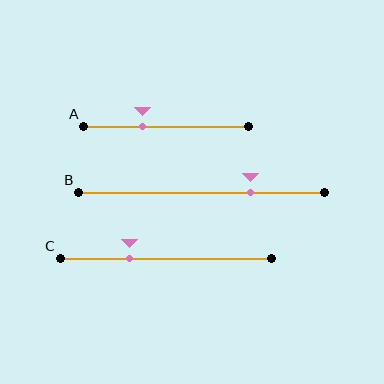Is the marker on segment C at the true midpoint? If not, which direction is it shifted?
No, the marker on segment C is shifted to the left by about 17% of the segment length.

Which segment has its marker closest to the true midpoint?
Segment A has its marker closest to the true midpoint.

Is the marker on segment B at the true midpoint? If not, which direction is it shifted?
No, the marker on segment B is shifted to the right by about 20% of the segment length.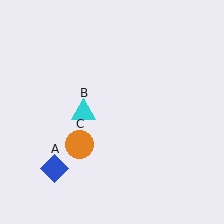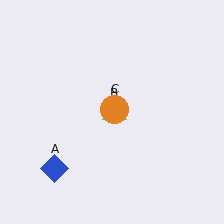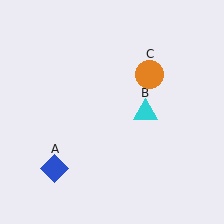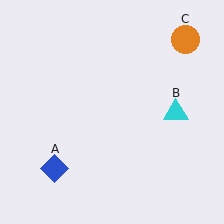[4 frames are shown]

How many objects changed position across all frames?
2 objects changed position: cyan triangle (object B), orange circle (object C).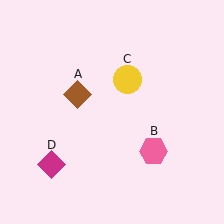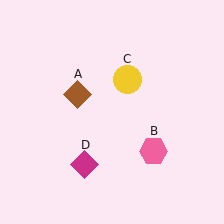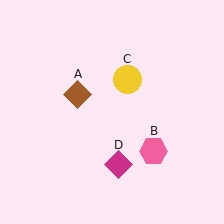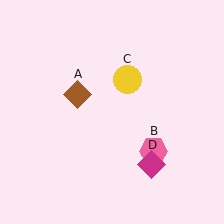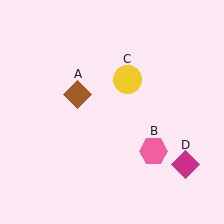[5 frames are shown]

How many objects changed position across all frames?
1 object changed position: magenta diamond (object D).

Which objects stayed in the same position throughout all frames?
Brown diamond (object A) and pink hexagon (object B) and yellow circle (object C) remained stationary.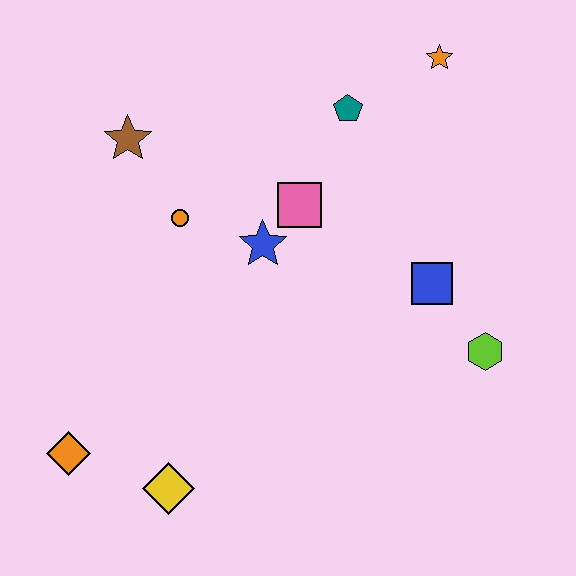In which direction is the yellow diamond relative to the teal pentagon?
The yellow diamond is below the teal pentagon.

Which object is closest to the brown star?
The orange circle is closest to the brown star.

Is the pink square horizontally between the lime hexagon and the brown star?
Yes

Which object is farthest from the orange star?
The orange diamond is farthest from the orange star.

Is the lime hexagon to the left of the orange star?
No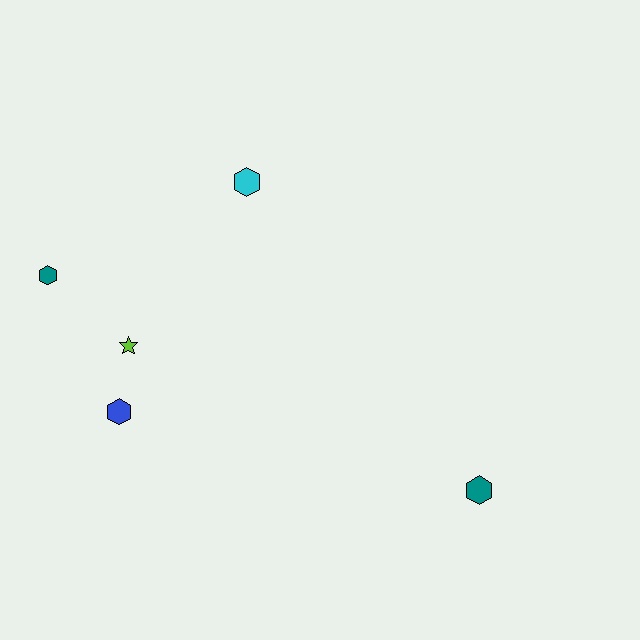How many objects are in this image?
There are 5 objects.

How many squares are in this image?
There are no squares.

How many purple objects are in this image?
There are no purple objects.